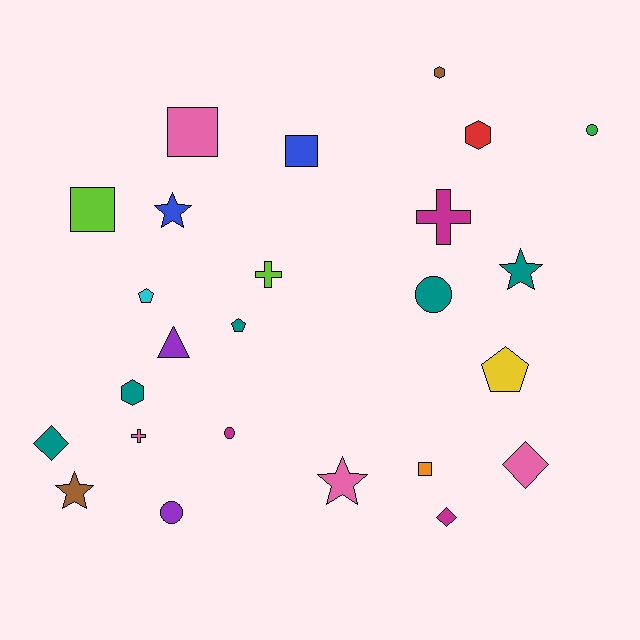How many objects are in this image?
There are 25 objects.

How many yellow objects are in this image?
There is 1 yellow object.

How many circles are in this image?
There are 4 circles.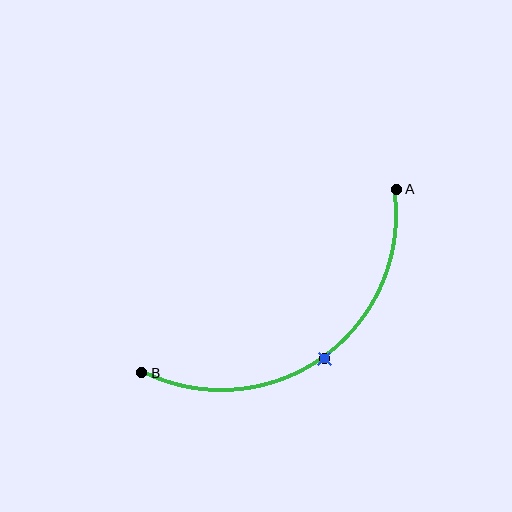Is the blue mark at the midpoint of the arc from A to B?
Yes. The blue mark lies on the arc at equal arc-length from both A and B — it is the arc midpoint.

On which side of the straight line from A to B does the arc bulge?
The arc bulges below and to the right of the straight line connecting A and B.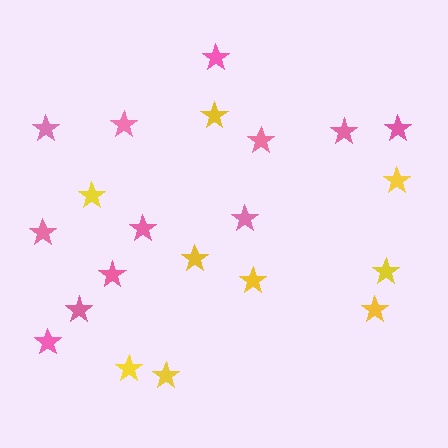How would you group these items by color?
There are 2 groups: one group of pink stars (12) and one group of yellow stars (9).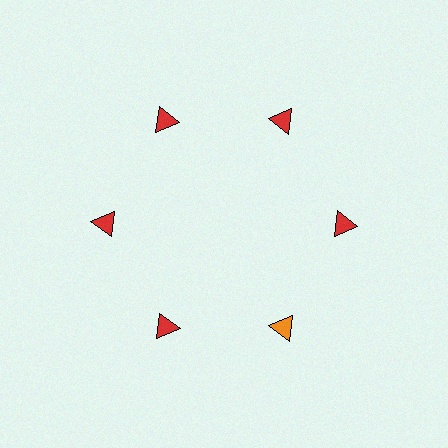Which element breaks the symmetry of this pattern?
The orange triangle at roughly the 5 o'clock position breaks the symmetry. All other shapes are red triangles.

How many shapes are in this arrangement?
There are 6 shapes arranged in a ring pattern.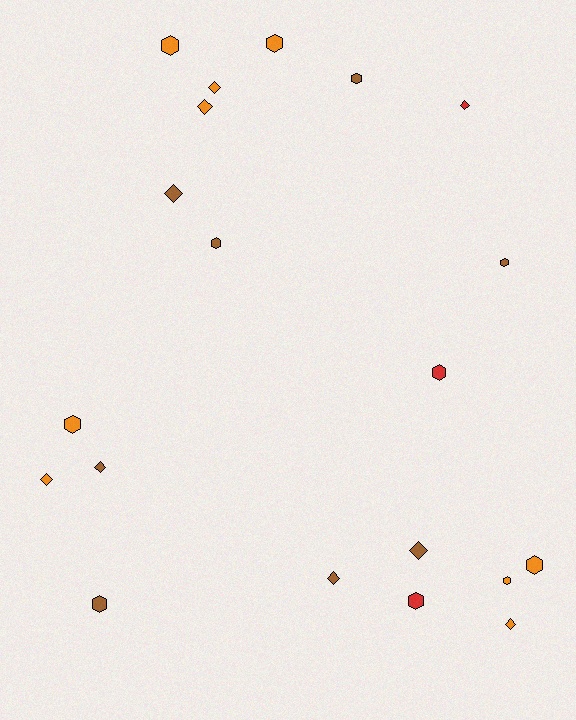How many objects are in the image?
There are 20 objects.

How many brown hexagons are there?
There are 4 brown hexagons.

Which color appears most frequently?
Orange, with 9 objects.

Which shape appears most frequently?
Hexagon, with 11 objects.